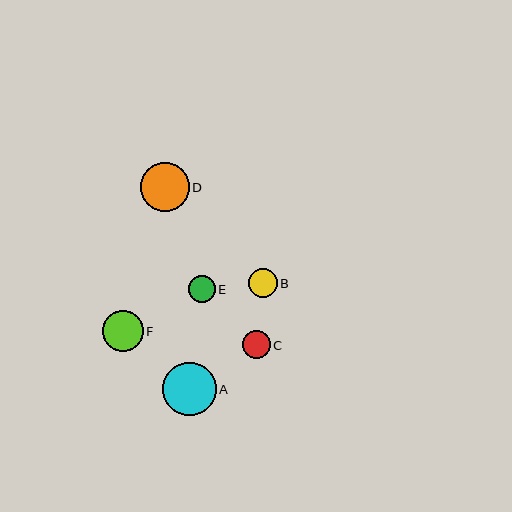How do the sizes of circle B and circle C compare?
Circle B and circle C are approximately the same size.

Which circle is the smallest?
Circle E is the smallest with a size of approximately 27 pixels.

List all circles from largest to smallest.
From largest to smallest: A, D, F, B, C, E.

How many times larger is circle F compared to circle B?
Circle F is approximately 1.4 times the size of circle B.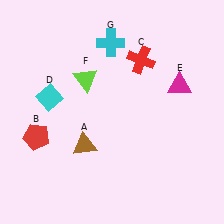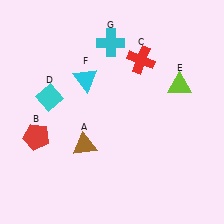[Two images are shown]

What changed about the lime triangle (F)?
In Image 1, F is lime. In Image 2, it changed to cyan.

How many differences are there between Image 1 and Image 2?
There are 2 differences between the two images.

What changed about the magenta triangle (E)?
In Image 1, E is magenta. In Image 2, it changed to lime.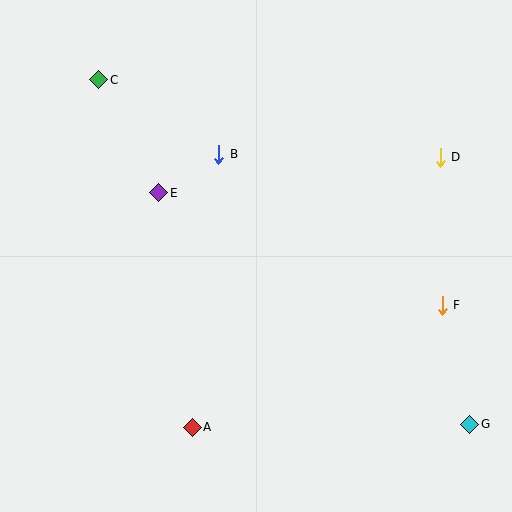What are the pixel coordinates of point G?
Point G is at (470, 424).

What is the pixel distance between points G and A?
The distance between G and A is 278 pixels.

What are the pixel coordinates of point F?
Point F is at (442, 305).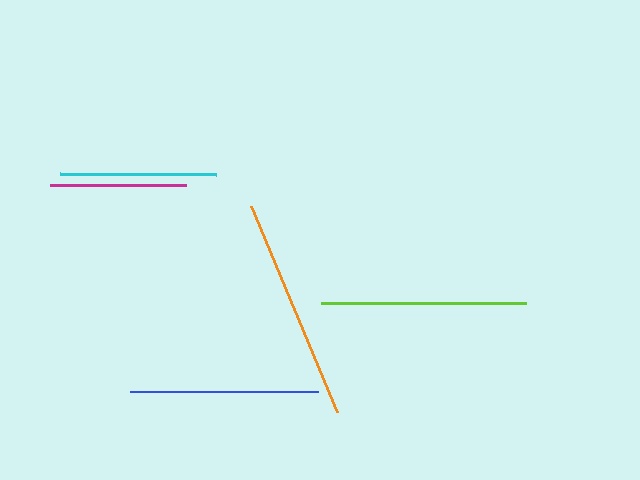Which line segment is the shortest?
The magenta line is the shortest at approximately 136 pixels.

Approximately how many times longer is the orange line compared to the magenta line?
The orange line is approximately 1.6 times the length of the magenta line.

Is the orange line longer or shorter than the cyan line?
The orange line is longer than the cyan line.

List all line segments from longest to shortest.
From longest to shortest: orange, lime, blue, cyan, magenta.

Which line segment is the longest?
The orange line is the longest at approximately 223 pixels.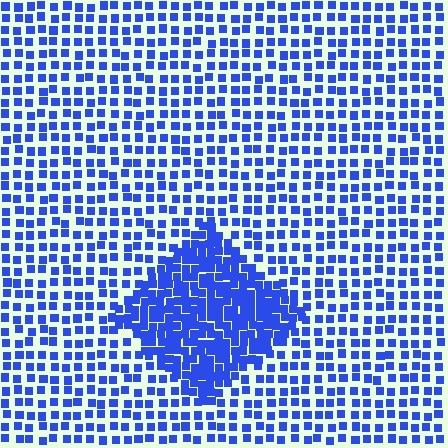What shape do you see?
I see a diamond.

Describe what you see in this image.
The image contains small blue elements arranged at two different densities. A diamond-shaped region is visible where the elements are more densely packed than the surrounding area.